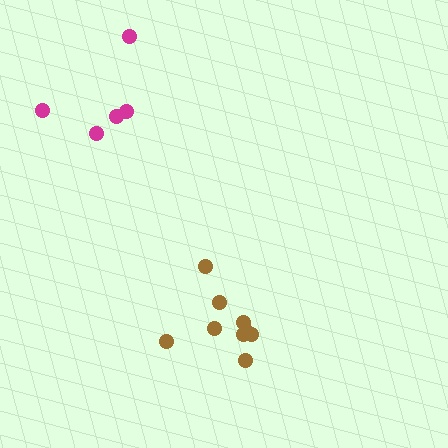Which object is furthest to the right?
The brown cluster is rightmost.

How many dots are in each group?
Group 1: 5 dots, Group 2: 9 dots (14 total).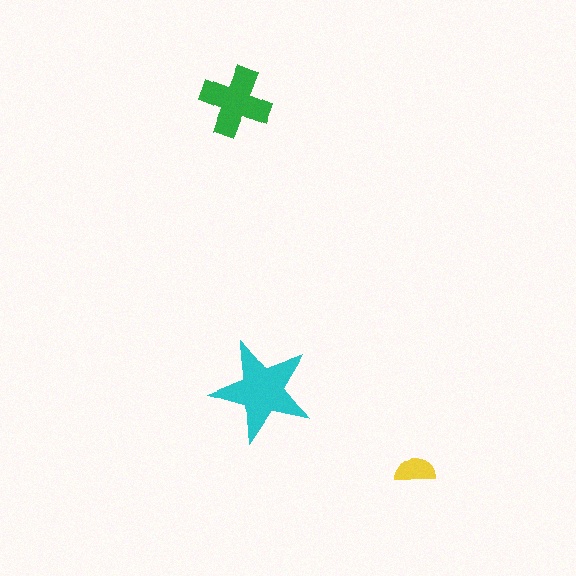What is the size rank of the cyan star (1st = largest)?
1st.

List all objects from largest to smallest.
The cyan star, the green cross, the yellow semicircle.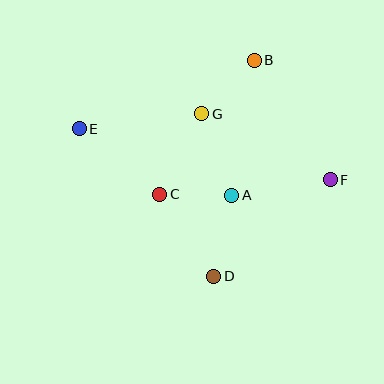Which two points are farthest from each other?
Points E and F are farthest from each other.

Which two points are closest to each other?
Points A and C are closest to each other.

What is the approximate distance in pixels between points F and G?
The distance between F and G is approximately 144 pixels.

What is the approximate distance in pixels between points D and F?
The distance between D and F is approximately 151 pixels.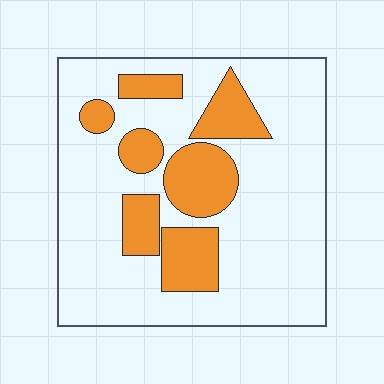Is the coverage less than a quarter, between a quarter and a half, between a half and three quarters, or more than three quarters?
Less than a quarter.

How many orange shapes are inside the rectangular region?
7.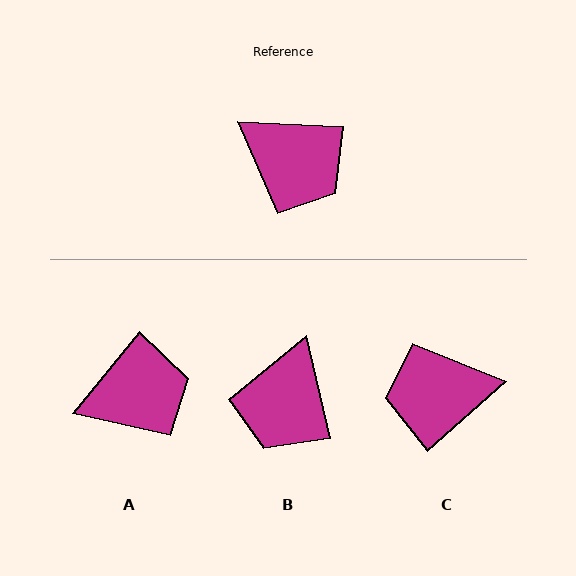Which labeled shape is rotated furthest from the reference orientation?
C, about 136 degrees away.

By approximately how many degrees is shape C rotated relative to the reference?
Approximately 136 degrees clockwise.